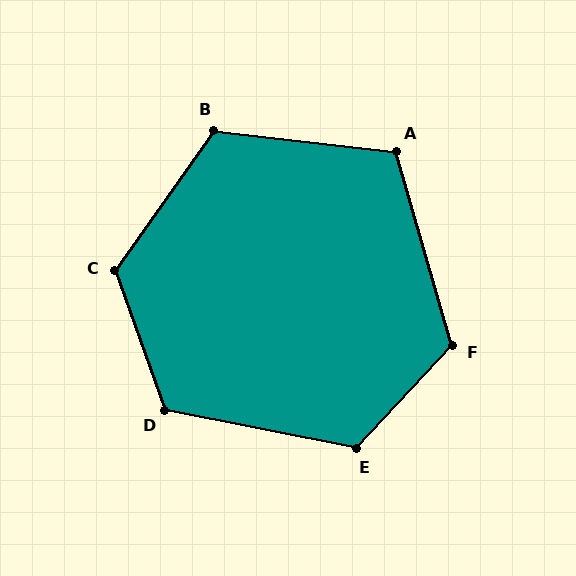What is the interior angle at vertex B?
Approximately 119 degrees (obtuse).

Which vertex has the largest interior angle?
C, at approximately 125 degrees.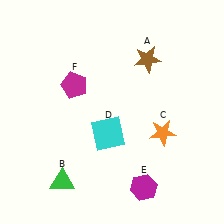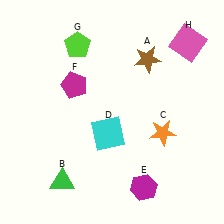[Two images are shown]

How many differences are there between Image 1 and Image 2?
There are 2 differences between the two images.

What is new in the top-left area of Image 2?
A lime pentagon (G) was added in the top-left area of Image 2.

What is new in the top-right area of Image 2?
A pink square (H) was added in the top-right area of Image 2.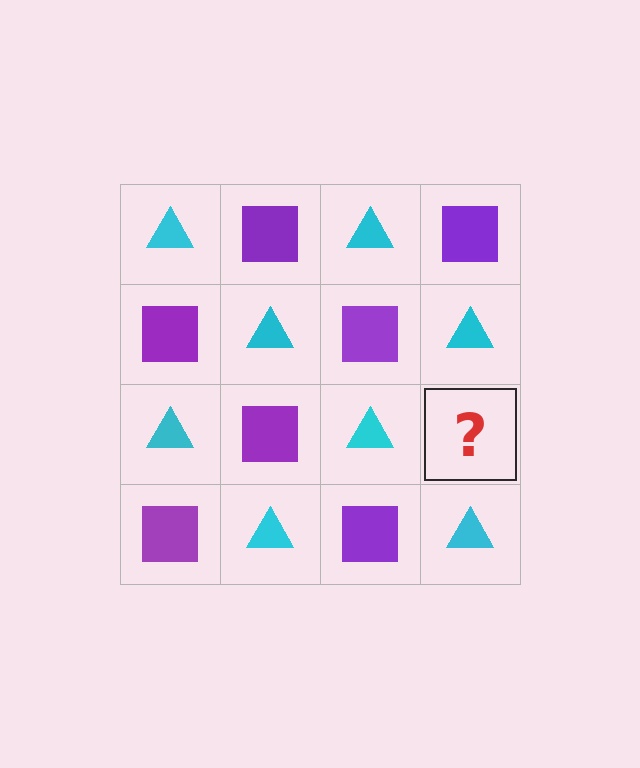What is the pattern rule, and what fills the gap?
The rule is that it alternates cyan triangle and purple square in a checkerboard pattern. The gap should be filled with a purple square.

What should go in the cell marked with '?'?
The missing cell should contain a purple square.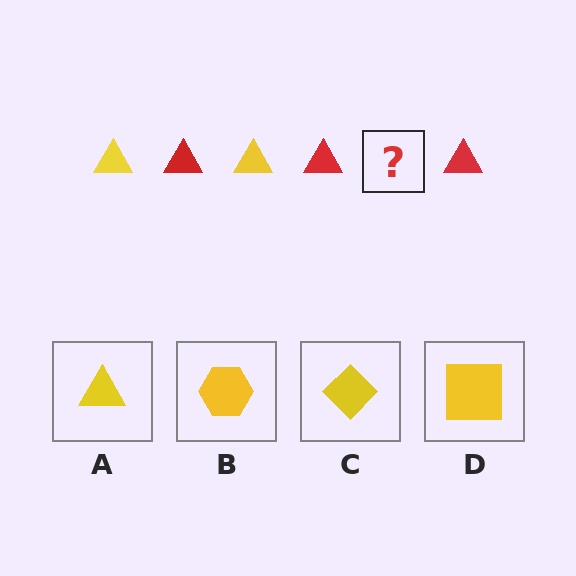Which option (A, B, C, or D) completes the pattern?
A.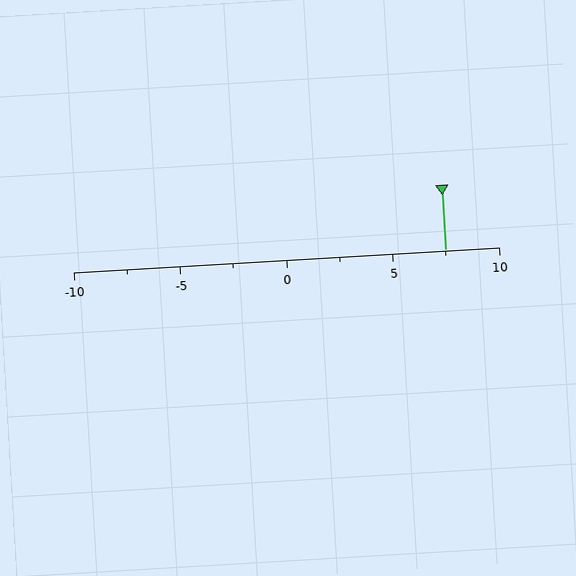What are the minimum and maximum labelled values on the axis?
The axis runs from -10 to 10.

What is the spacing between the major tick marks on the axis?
The major ticks are spaced 5 apart.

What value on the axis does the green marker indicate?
The marker indicates approximately 7.5.